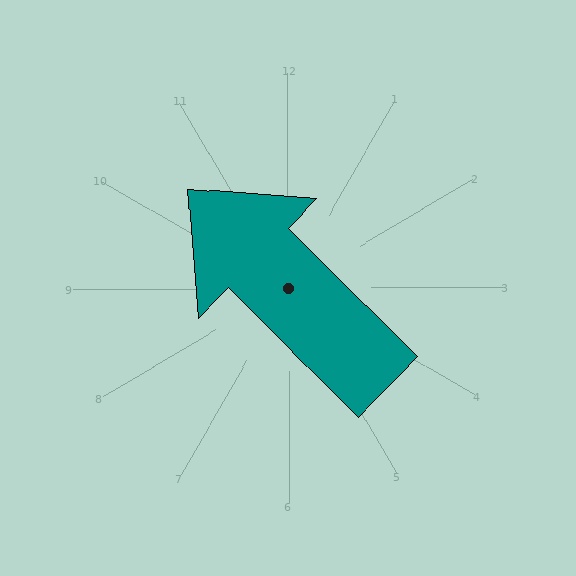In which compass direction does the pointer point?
Northwest.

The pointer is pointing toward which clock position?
Roughly 11 o'clock.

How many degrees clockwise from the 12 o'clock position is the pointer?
Approximately 315 degrees.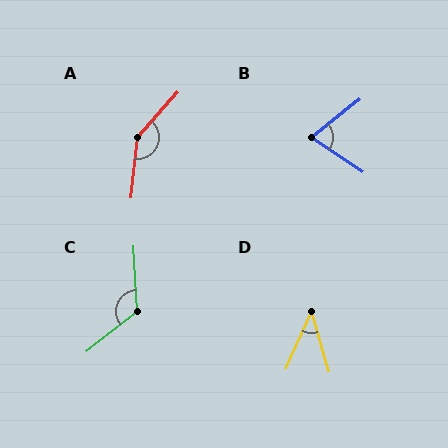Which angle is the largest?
A, at approximately 145 degrees.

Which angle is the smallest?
D, at approximately 41 degrees.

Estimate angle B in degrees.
Approximately 73 degrees.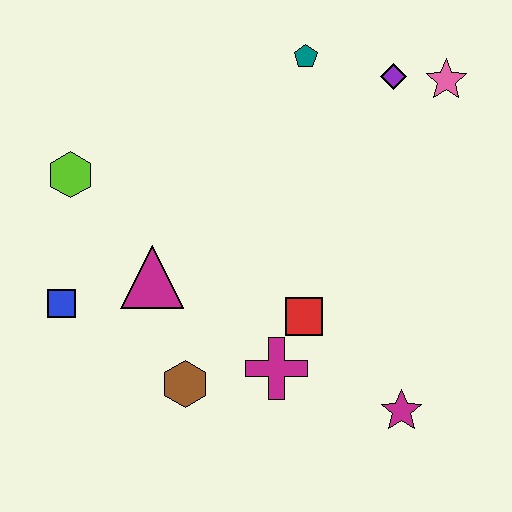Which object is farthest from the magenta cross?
The pink star is farthest from the magenta cross.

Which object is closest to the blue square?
The magenta triangle is closest to the blue square.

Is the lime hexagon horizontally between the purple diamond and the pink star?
No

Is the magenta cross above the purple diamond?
No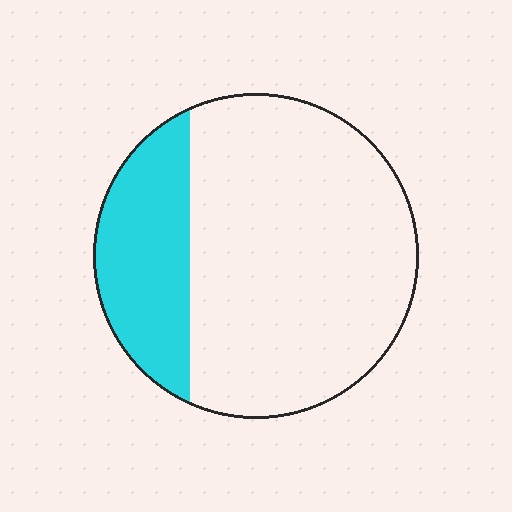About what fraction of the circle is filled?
About one quarter (1/4).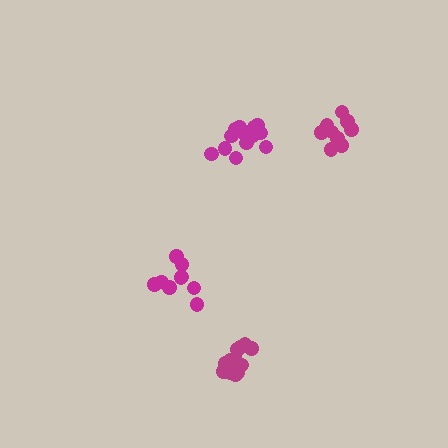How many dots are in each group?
Group 1: 9 dots, Group 2: 12 dots, Group 3: 10 dots, Group 4: 13 dots (44 total).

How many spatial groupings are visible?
There are 4 spatial groupings.